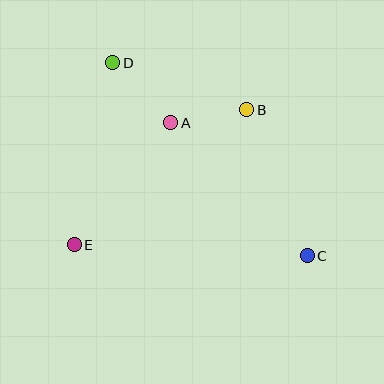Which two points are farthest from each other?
Points C and D are farthest from each other.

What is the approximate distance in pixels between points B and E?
The distance between B and E is approximately 219 pixels.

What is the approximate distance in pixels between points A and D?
The distance between A and D is approximately 84 pixels.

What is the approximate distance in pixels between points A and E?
The distance between A and E is approximately 156 pixels.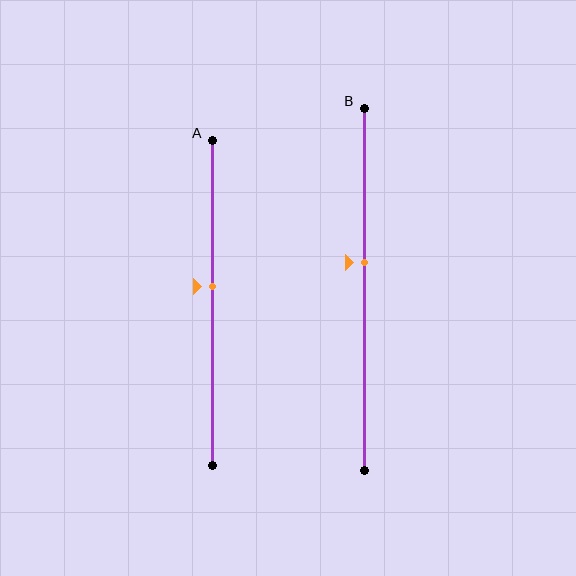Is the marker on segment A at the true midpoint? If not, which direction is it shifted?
No, the marker on segment A is shifted upward by about 5% of the segment length.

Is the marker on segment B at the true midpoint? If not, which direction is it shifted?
No, the marker on segment B is shifted upward by about 7% of the segment length.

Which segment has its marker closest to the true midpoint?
Segment A has its marker closest to the true midpoint.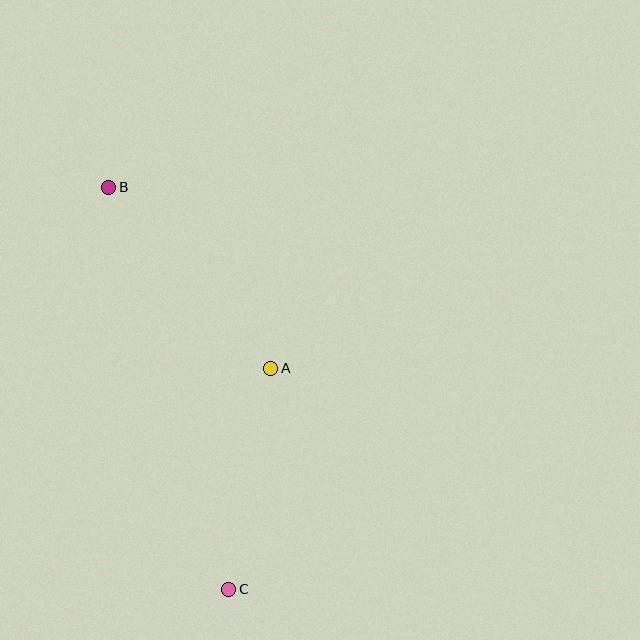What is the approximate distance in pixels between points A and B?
The distance between A and B is approximately 243 pixels.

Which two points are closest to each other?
Points A and C are closest to each other.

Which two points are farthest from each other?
Points B and C are farthest from each other.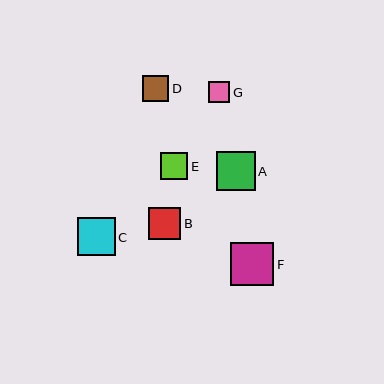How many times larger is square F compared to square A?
Square F is approximately 1.1 times the size of square A.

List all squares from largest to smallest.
From largest to smallest: F, A, C, B, E, D, G.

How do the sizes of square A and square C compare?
Square A and square C are approximately the same size.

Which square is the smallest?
Square G is the smallest with a size of approximately 21 pixels.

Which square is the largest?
Square F is the largest with a size of approximately 43 pixels.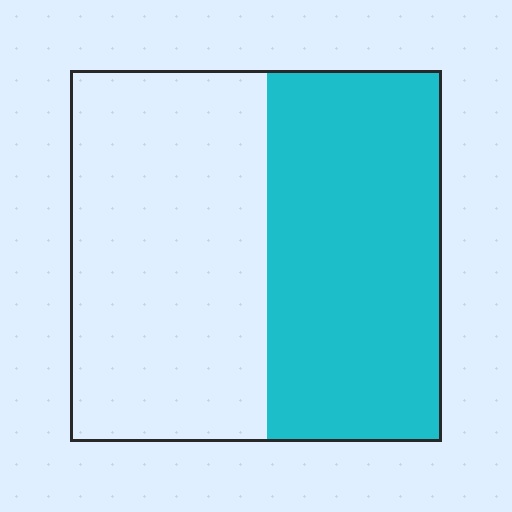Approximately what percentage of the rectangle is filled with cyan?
Approximately 45%.